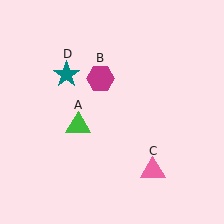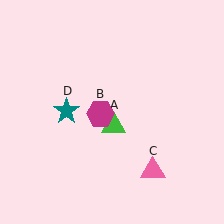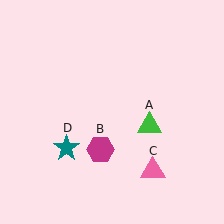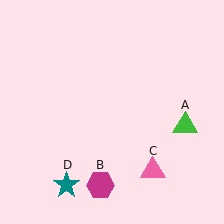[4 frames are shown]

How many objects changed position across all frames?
3 objects changed position: green triangle (object A), magenta hexagon (object B), teal star (object D).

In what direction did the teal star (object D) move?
The teal star (object D) moved down.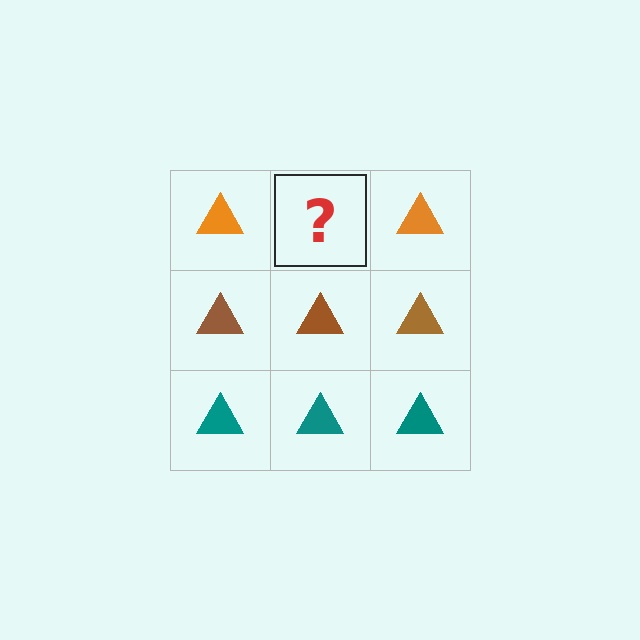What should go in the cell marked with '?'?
The missing cell should contain an orange triangle.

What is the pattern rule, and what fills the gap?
The rule is that each row has a consistent color. The gap should be filled with an orange triangle.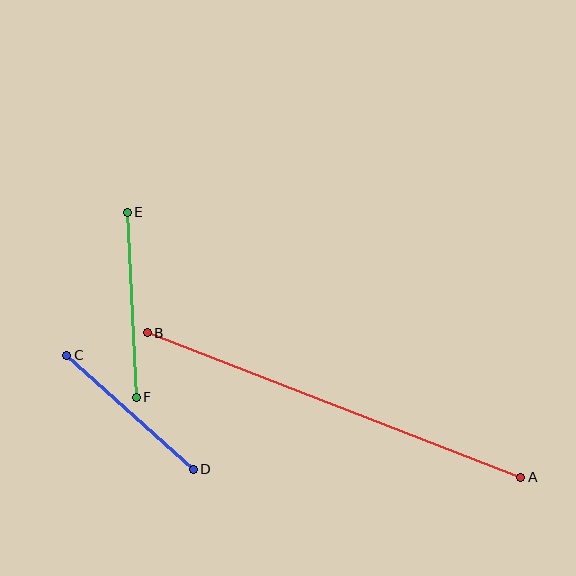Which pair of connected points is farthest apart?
Points A and B are farthest apart.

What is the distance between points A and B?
The distance is approximately 401 pixels.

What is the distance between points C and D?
The distance is approximately 170 pixels.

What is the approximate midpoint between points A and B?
The midpoint is at approximately (334, 405) pixels.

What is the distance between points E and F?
The distance is approximately 185 pixels.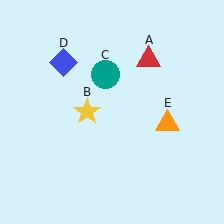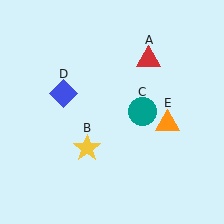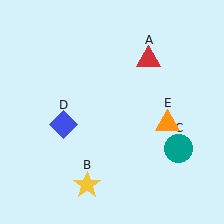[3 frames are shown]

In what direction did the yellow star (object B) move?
The yellow star (object B) moved down.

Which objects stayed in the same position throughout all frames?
Red triangle (object A) and orange triangle (object E) remained stationary.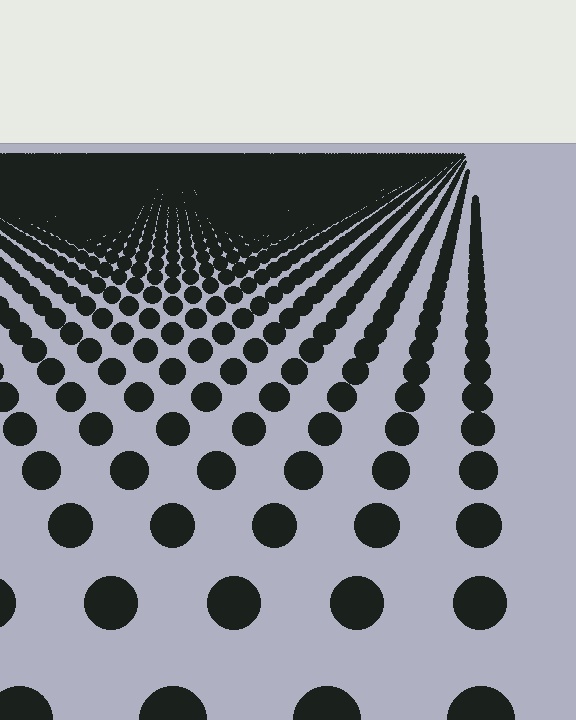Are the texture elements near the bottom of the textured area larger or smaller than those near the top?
Larger. Near the bottom, elements are closer to the viewer and appear at a bigger on-screen size.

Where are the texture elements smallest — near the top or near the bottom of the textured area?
Near the top.